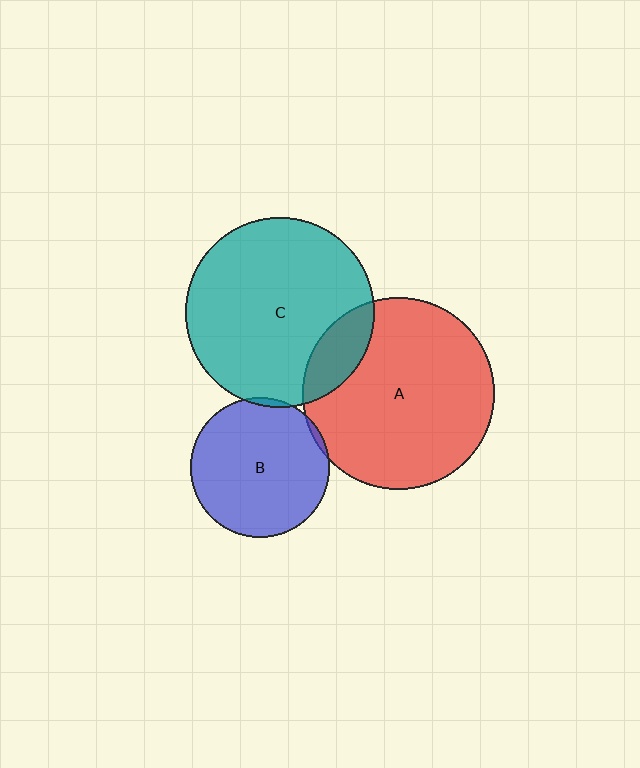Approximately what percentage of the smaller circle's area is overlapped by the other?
Approximately 5%.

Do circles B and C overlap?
Yes.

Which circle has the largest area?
Circle A (red).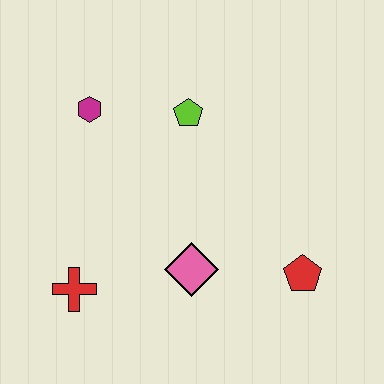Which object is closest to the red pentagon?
The pink diamond is closest to the red pentagon.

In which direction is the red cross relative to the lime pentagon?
The red cross is below the lime pentagon.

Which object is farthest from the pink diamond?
The magenta hexagon is farthest from the pink diamond.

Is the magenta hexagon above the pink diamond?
Yes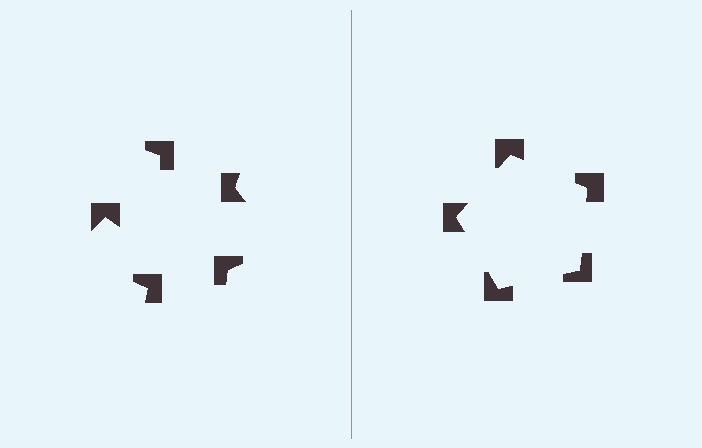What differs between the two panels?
The notched squares are positioned identically on both sides; only the wedge orientations differ. On the right they align to a pentagon; on the left they are misaligned.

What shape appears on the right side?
An illusory pentagon.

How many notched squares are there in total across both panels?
10 — 5 on each side.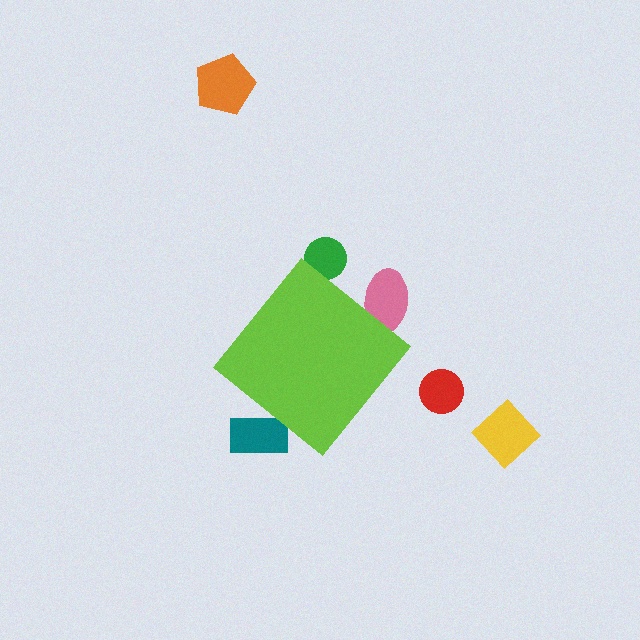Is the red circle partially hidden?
No, the red circle is fully visible.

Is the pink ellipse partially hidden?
Yes, the pink ellipse is partially hidden behind the lime diamond.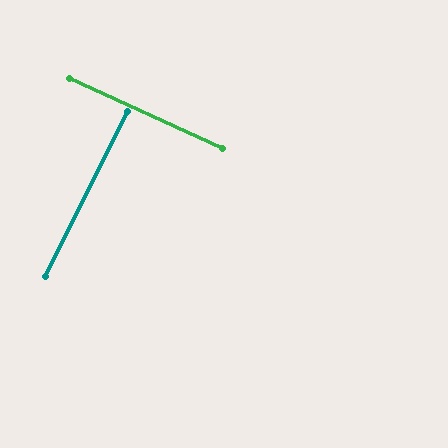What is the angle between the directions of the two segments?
Approximately 89 degrees.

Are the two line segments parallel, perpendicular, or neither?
Perpendicular — they meet at approximately 89°.